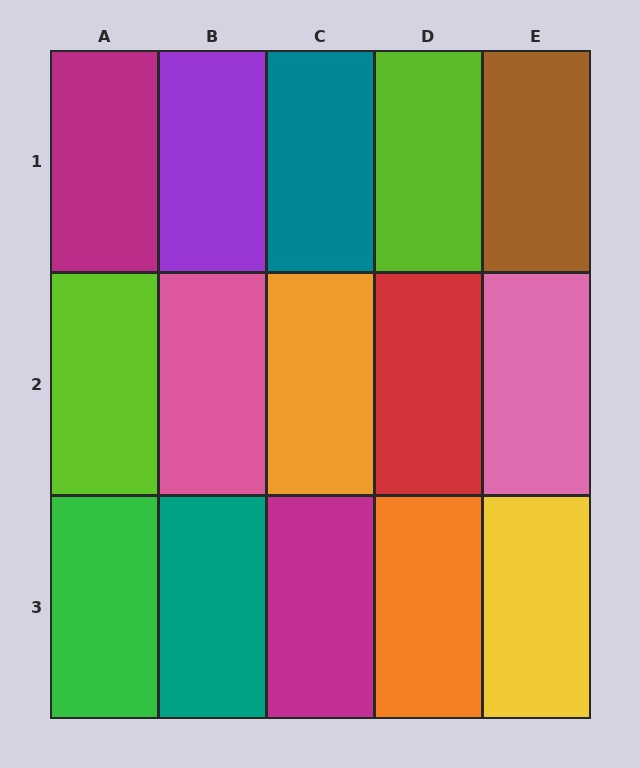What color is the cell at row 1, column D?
Lime.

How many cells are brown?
1 cell is brown.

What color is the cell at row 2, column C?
Orange.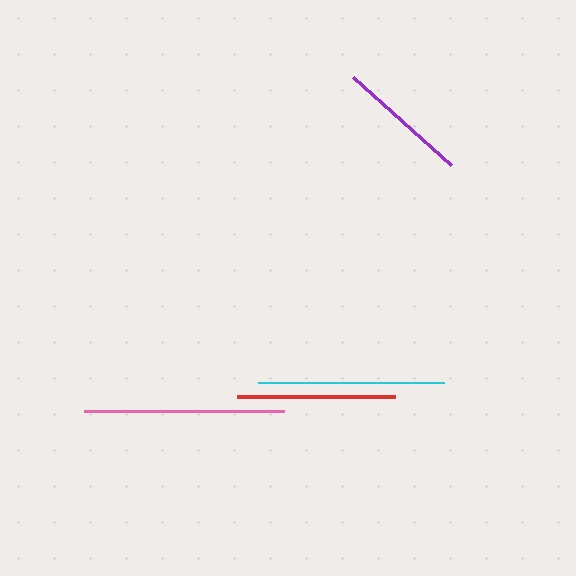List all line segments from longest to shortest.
From longest to shortest: pink, cyan, red, purple.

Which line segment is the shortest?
The purple line is the shortest at approximately 132 pixels.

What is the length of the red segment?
The red segment is approximately 158 pixels long.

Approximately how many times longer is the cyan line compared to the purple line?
The cyan line is approximately 1.4 times the length of the purple line.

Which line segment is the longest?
The pink line is the longest at approximately 200 pixels.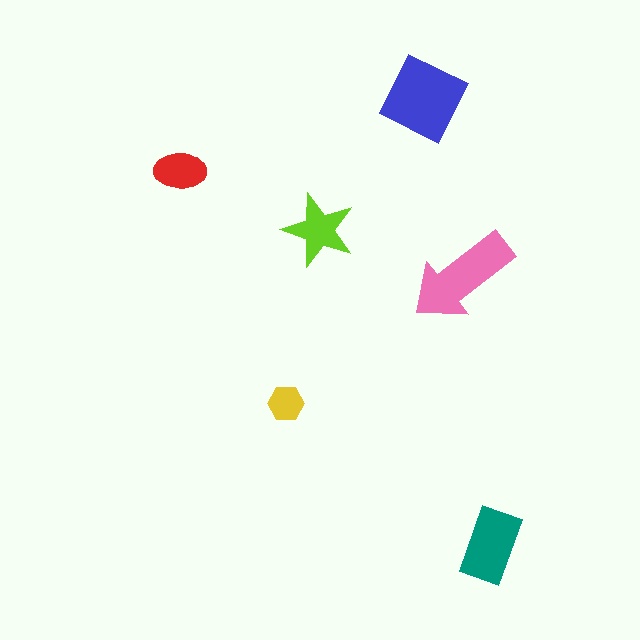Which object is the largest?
The blue diamond.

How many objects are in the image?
There are 6 objects in the image.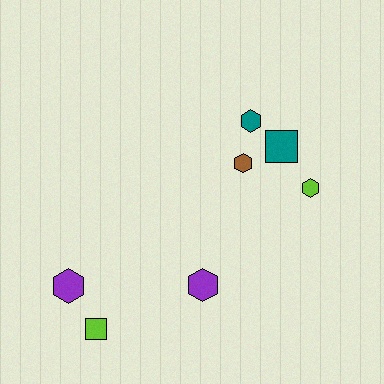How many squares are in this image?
There are 2 squares.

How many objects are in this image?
There are 7 objects.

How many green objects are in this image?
There are no green objects.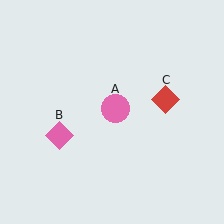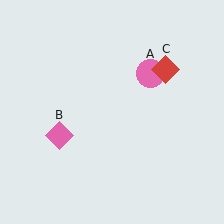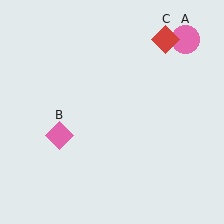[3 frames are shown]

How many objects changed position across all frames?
2 objects changed position: pink circle (object A), red diamond (object C).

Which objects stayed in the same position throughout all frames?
Pink diamond (object B) remained stationary.